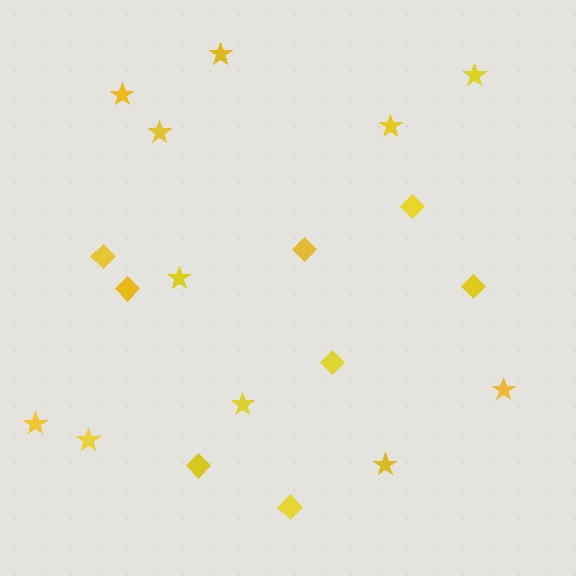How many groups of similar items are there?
There are 2 groups: one group of diamonds (8) and one group of stars (11).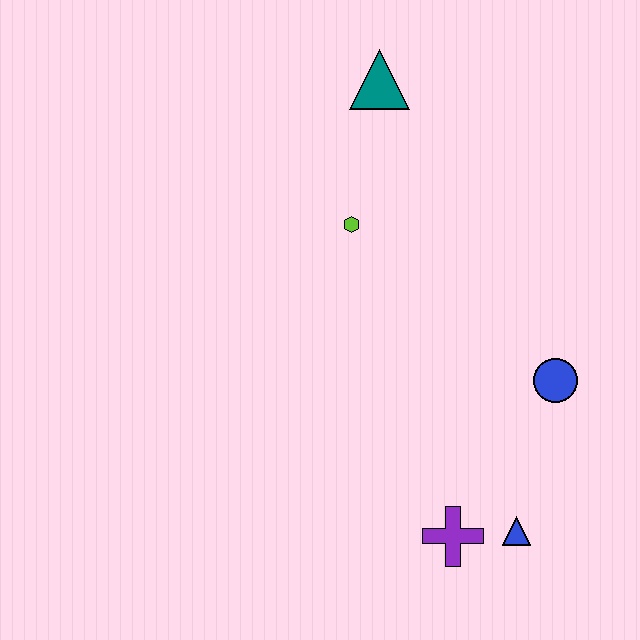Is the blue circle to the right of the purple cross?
Yes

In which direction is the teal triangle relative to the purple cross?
The teal triangle is above the purple cross.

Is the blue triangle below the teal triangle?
Yes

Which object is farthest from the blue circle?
The teal triangle is farthest from the blue circle.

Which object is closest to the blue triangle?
The purple cross is closest to the blue triangle.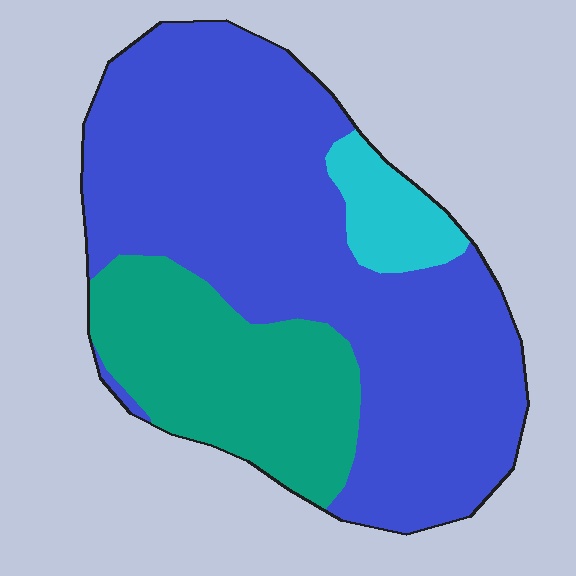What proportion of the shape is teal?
Teal takes up between a sixth and a third of the shape.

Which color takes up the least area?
Cyan, at roughly 5%.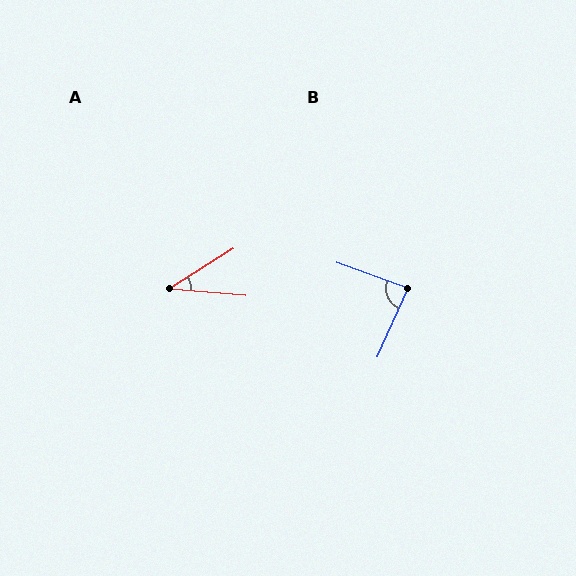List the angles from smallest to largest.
A (37°), B (85°).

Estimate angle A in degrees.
Approximately 37 degrees.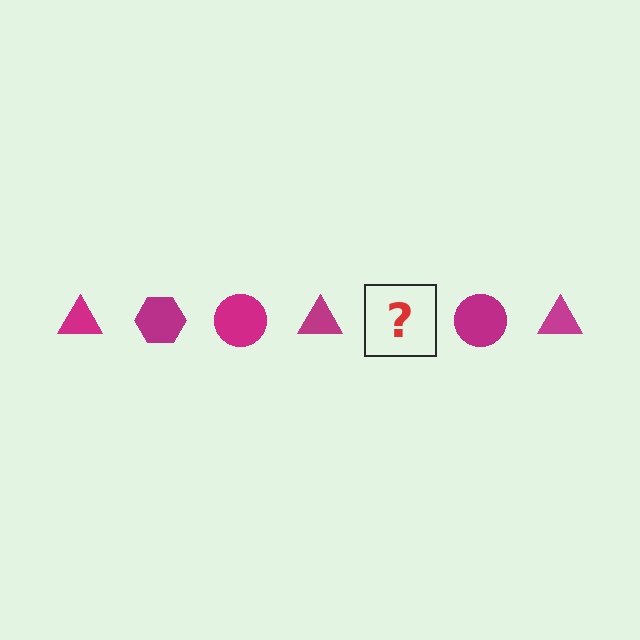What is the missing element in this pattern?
The missing element is a magenta hexagon.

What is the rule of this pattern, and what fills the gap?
The rule is that the pattern cycles through triangle, hexagon, circle shapes in magenta. The gap should be filled with a magenta hexagon.